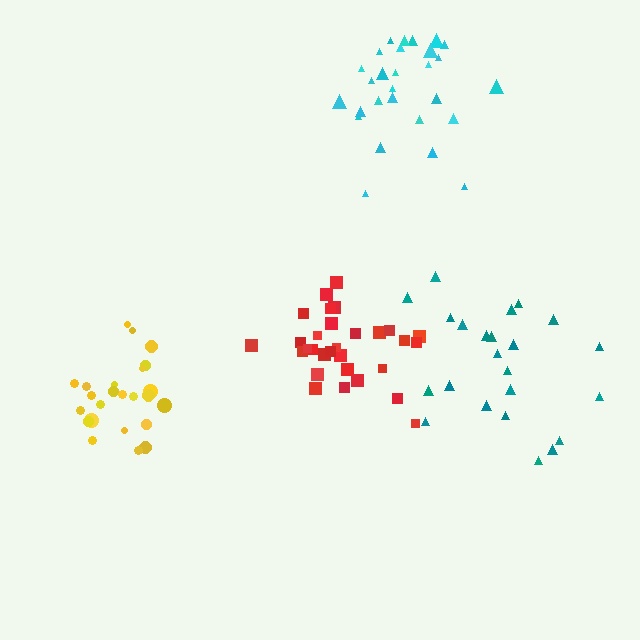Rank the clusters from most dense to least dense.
yellow, red, cyan, teal.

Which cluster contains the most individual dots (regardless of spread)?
Red (30).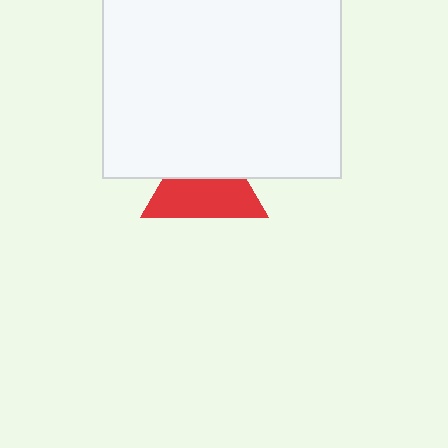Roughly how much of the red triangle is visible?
About half of it is visible (roughly 57%).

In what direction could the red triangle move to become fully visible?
The red triangle could move down. That would shift it out from behind the white square entirely.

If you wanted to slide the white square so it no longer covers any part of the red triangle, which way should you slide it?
Slide it up — that is the most direct way to separate the two shapes.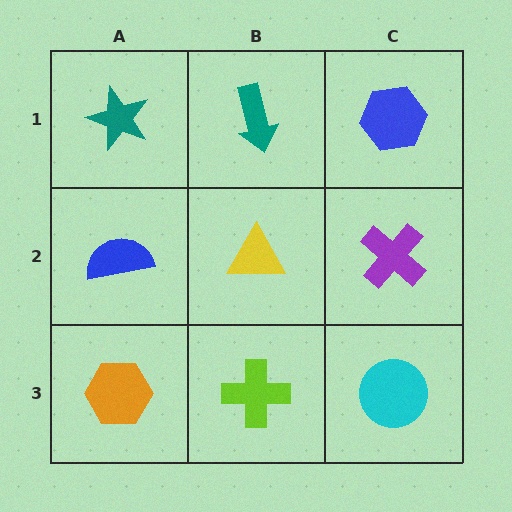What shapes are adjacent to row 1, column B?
A yellow triangle (row 2, column B), a teal star (row 1, column A), a blue hexagon (row 1, column C).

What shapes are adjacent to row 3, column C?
A purple cross (row 2, column C), a lime cross (row 3, column B).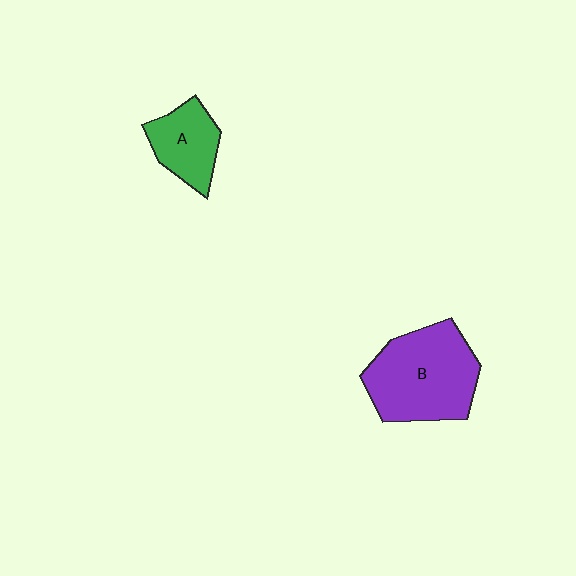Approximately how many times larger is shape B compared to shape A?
Approximately 1.9 times.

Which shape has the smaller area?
Shape A (green).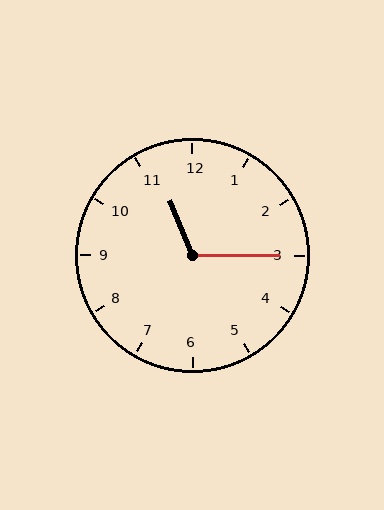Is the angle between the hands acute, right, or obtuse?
It is obtuse.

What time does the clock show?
11:15.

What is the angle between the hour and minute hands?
Approximately 112 degrees.